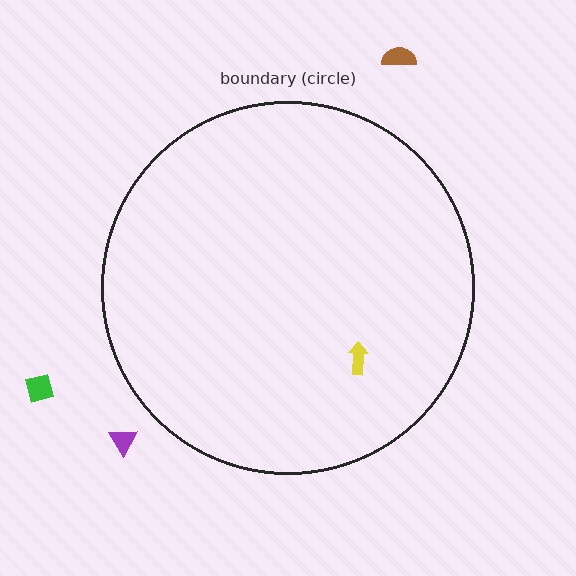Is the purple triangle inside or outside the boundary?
Outside.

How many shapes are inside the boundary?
1 inside, 3 outside.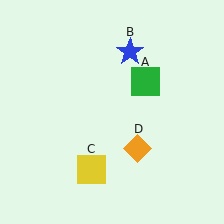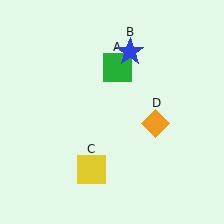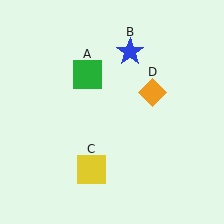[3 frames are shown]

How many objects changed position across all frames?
2 objects changed position: green square (object A), orange diamond (object D).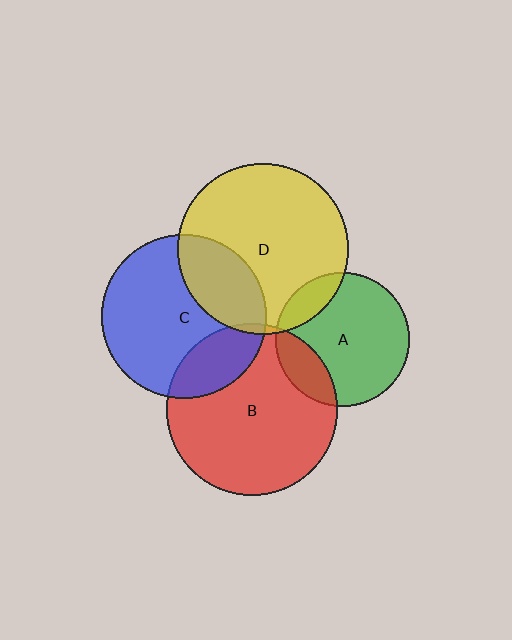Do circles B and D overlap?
Yes.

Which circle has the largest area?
Circle B (red).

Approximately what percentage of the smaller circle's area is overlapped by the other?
Approximately 5%.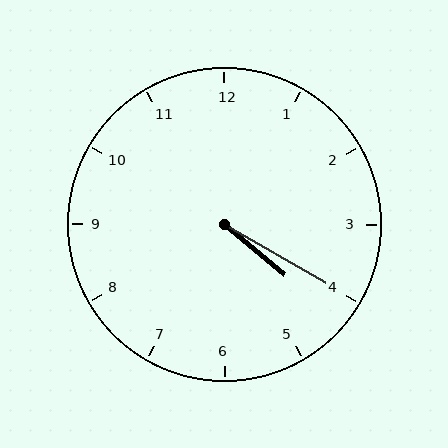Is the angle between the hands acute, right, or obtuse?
It is acute.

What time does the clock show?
4:20.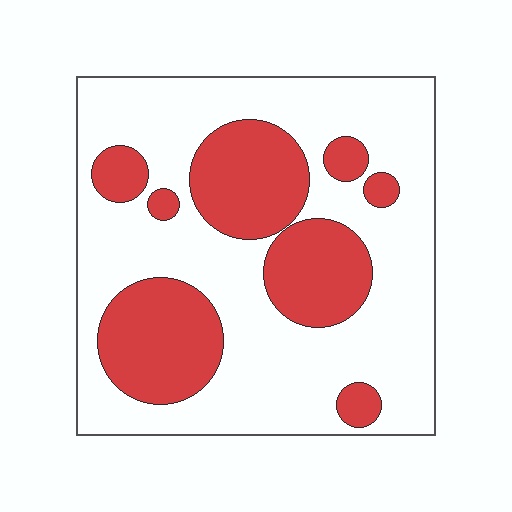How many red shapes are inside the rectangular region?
8.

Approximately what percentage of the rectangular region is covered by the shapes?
Approximately 30%.